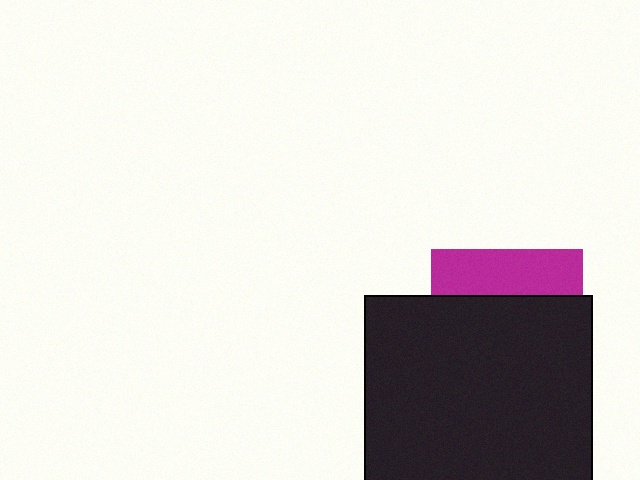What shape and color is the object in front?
The object in front is a black square.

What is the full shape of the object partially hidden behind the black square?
The partially hidden object is a magenta square.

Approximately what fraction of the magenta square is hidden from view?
Roughly 70% of the magenta square is hidden behind the black square.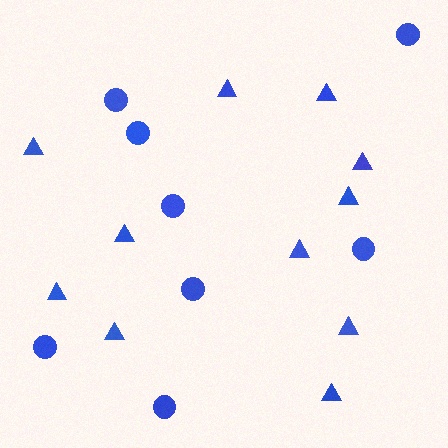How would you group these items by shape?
There are 2 groups: one group of circles (8) and one group of triangles (11).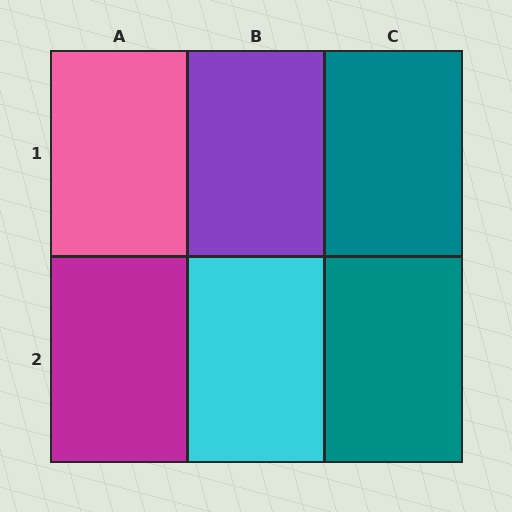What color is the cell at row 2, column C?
Teal.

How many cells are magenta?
1 cell is magenta.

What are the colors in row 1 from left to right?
Pink, purple, teal.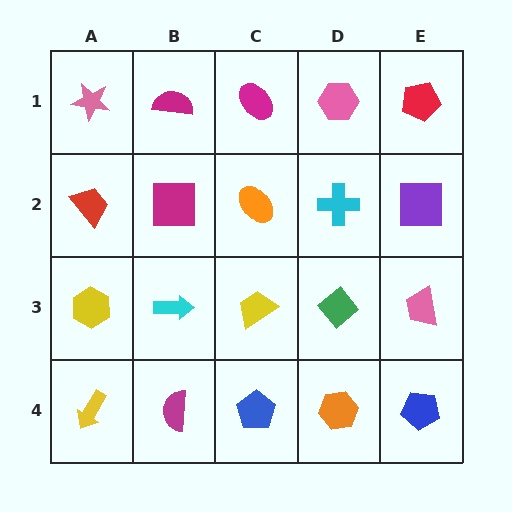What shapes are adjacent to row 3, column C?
An orange ellipse (row 2, column C), a blue pentagon (row 4, column C), a cyan arrow (row 3, column B), a green diamond (row 3, column D).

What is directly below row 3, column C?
A blue pentagon.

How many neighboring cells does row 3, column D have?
4.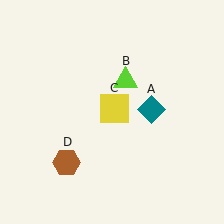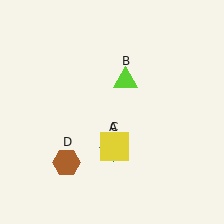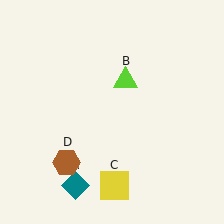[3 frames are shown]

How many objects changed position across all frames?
2 objects changed position: teal diamond (object A), yellow square (object C).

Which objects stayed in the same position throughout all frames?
Lime triangle (object B) and brown hexagon (object D) remained stationary.